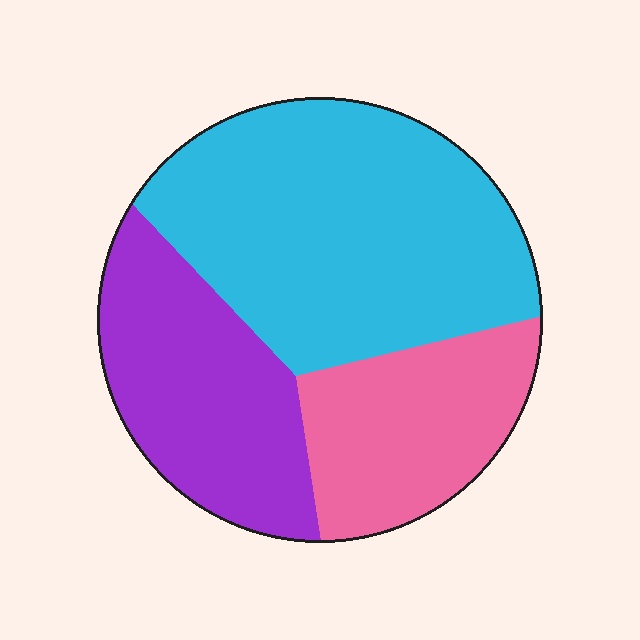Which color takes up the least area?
Pink, at roughly 25%.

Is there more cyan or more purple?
Cyan.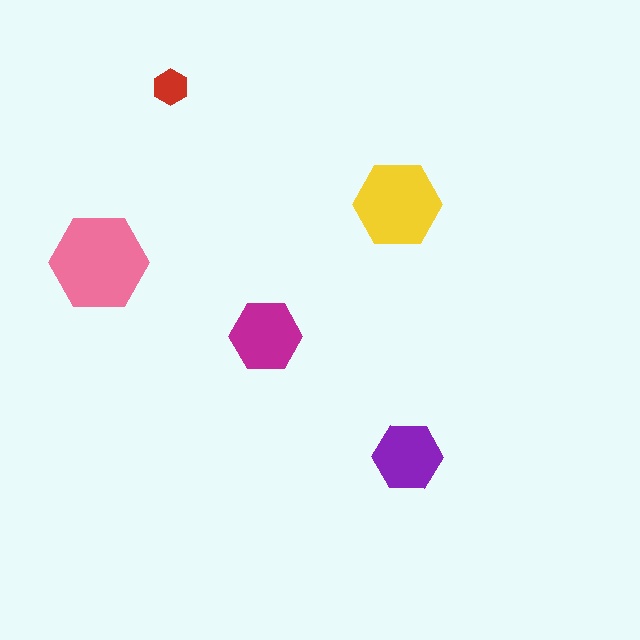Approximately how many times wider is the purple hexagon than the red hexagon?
About 2 times wider.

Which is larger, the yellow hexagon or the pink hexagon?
The pink one.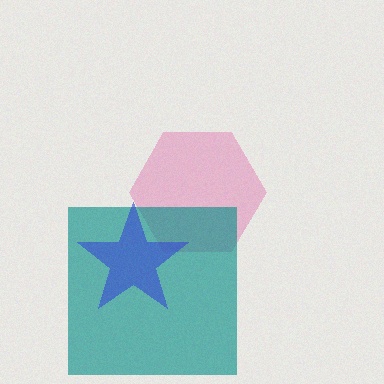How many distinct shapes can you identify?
There are 3 distinct shapes: a pink hexagon, a teal square, a blue star.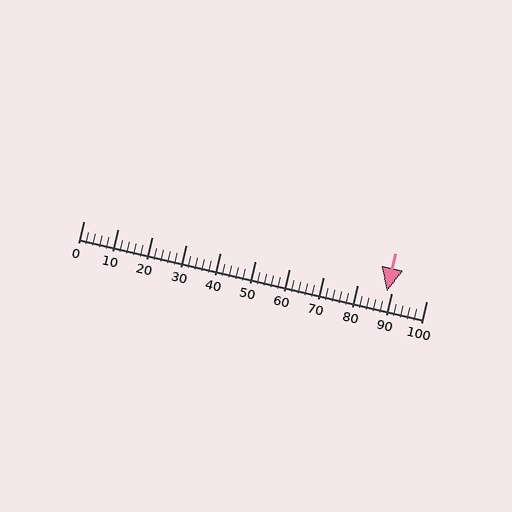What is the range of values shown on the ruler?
The ruler shows values from 0 to 100.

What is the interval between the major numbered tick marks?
The major tick marks are spaced 10 units apart.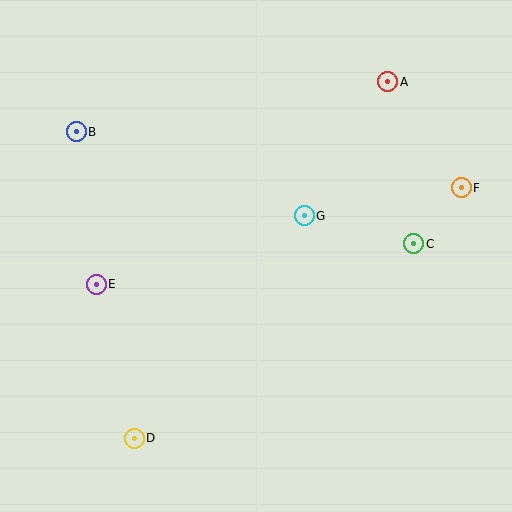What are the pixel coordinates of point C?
Point C is at (414, 244).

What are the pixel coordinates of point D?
Point D is at (134, 438).